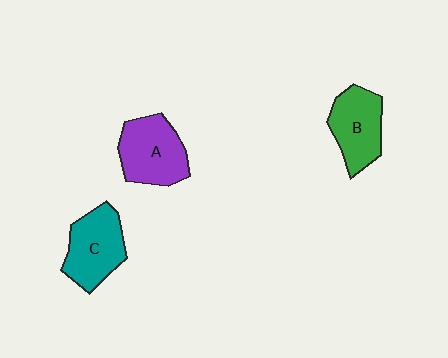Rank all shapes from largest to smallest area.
From largest to smallest: A (purple), C (teal), B (green).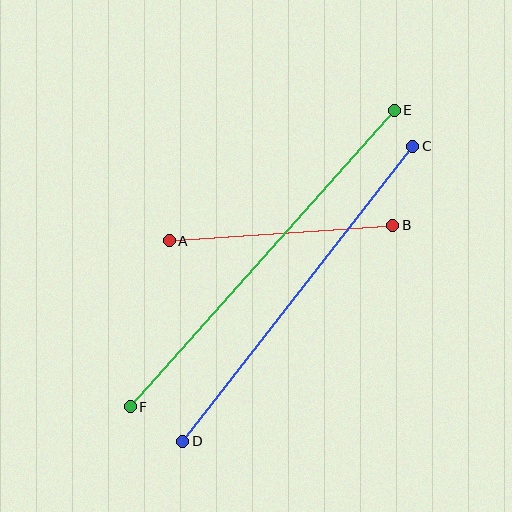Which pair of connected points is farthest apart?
Points E and F are farthest apart.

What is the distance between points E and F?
The distance is approximately 397 pixels.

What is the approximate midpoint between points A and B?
The midpoint is at approximately (281, 233) pixels.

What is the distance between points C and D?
The distance is approximately 374 pixels.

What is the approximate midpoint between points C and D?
The midpoint is at approximately (298, 294) pixels.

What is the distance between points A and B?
The distance is approximately 224 pixels.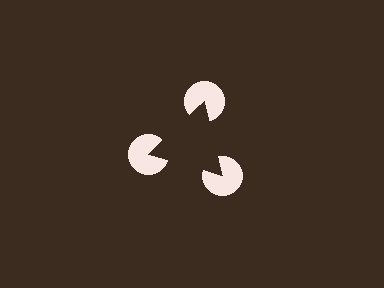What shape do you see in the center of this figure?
An illusory triangle — its edges are inferred from the aligned wedge cuts in the pac-man discs, not physically drawn.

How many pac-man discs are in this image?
There are 3 — one at each vertex of the illusory triangle.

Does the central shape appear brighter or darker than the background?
It typically appears slightly darker than the background, even though no actual brightness change is drawn.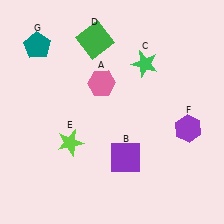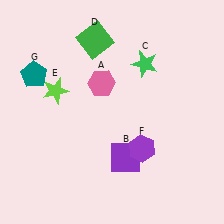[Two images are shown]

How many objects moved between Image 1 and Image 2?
3 objects moved between the two images.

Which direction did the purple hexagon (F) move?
The purple hexagon (F) moved left.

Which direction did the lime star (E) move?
The lime star (E) moved up.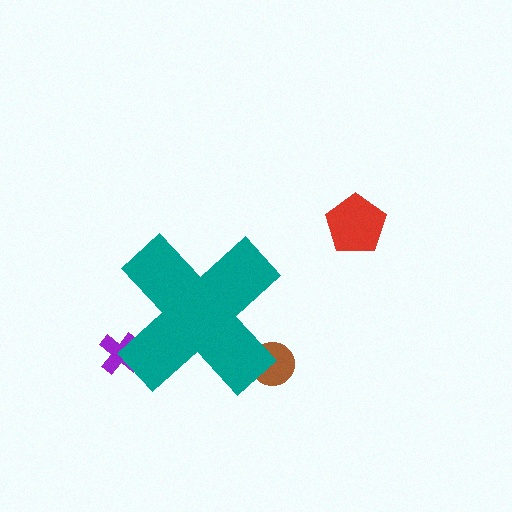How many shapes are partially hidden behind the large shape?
2 shapes are partially hidden.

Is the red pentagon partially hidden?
No, the red pentagon is fully visible.